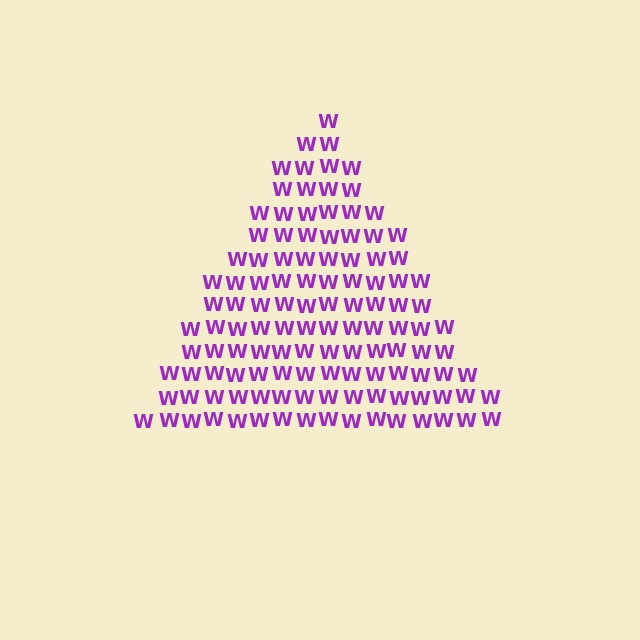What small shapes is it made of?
It is made of small letter W's.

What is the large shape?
The large shape is a triangle.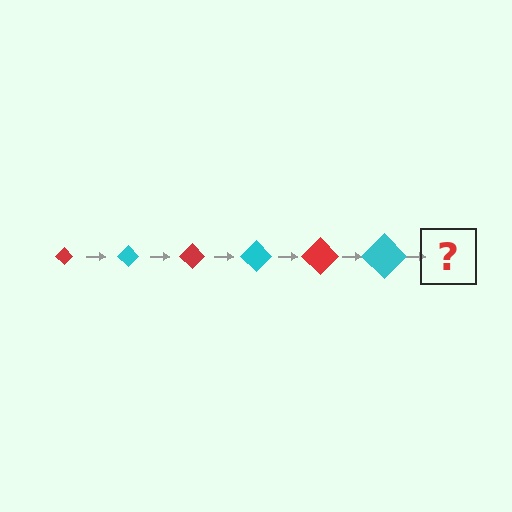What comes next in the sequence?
The next element should be a red diamond, larger than the previous one.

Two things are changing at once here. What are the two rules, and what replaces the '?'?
The two rules are that the diamond grows larger each step and the color cycles through red and cyan. The '?' should be a red diamond, larger than the previous one.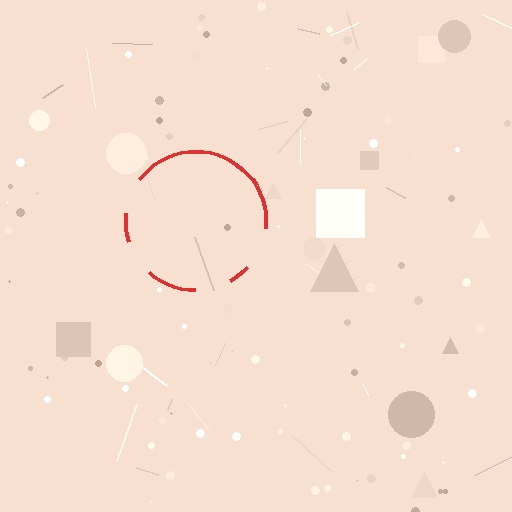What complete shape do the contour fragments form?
The contour fragments form a circle.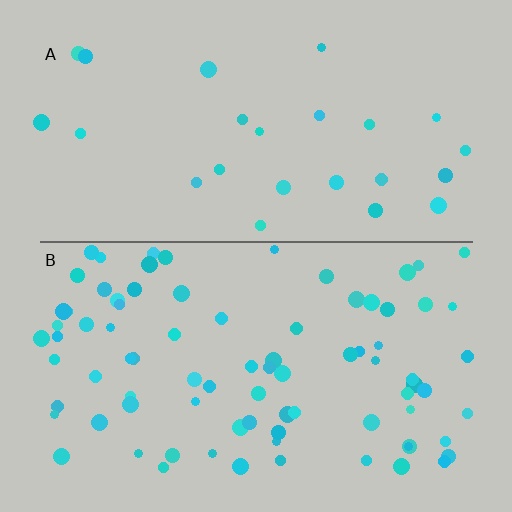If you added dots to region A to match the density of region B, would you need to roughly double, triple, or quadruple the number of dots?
Approximately triple.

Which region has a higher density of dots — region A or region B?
B (the bottom).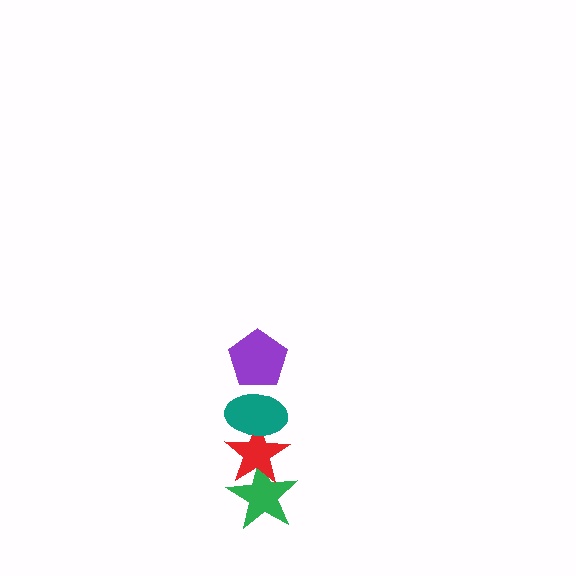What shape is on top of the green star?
The red star is on top of the green star.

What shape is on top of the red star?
The teal ellipse is on top of the red star.